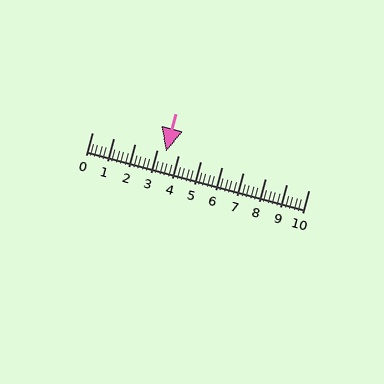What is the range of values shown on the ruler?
The ruler shows values from 0 to 10.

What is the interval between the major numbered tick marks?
The major tick marks are spaced 1 units apart.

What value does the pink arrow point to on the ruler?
The pink arrow points to approximately 3.4.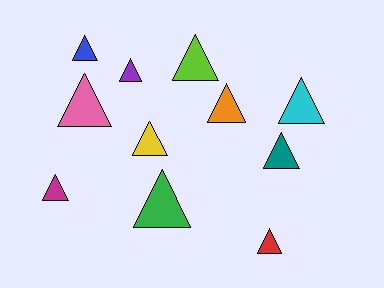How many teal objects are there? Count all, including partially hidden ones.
There is 1 teal object.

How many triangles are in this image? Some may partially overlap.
There are 11 triangles.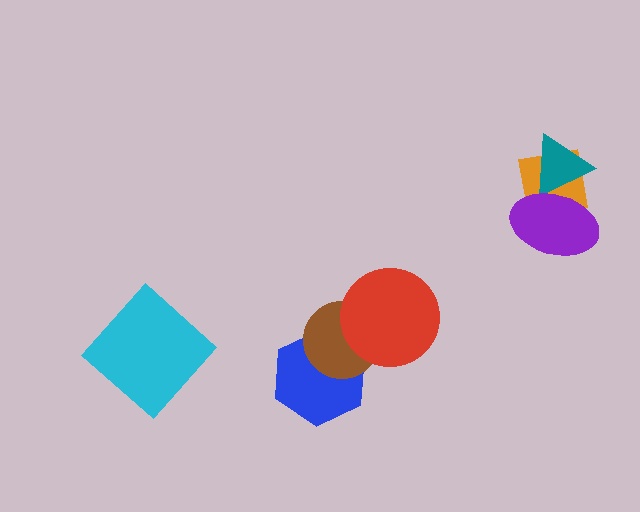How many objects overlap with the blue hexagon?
1 object overlaps with the blue hexagon.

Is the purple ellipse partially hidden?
No, no other shape covers it.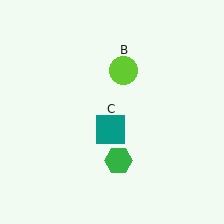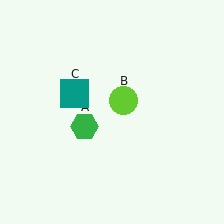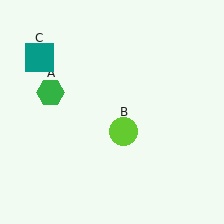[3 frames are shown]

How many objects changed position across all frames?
3 objects changed position: green hexagon (object A), lime circle (object B), teal square (object C).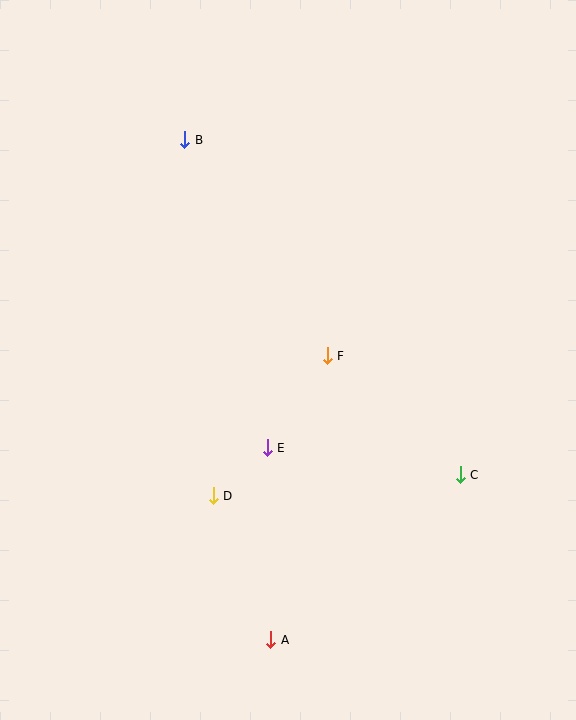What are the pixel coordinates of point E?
Point E is at (267, 448).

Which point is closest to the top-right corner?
Point B is closest to the top-right corner.